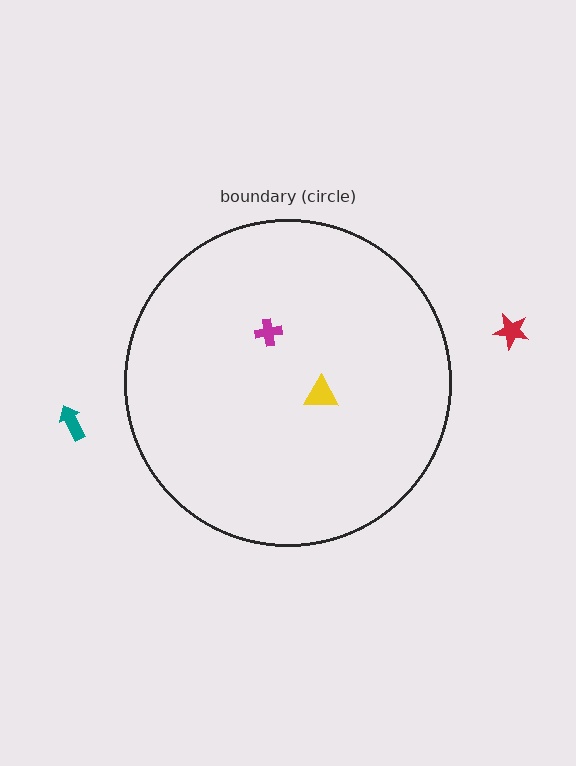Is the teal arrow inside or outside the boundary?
Outside.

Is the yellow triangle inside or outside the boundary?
Inside.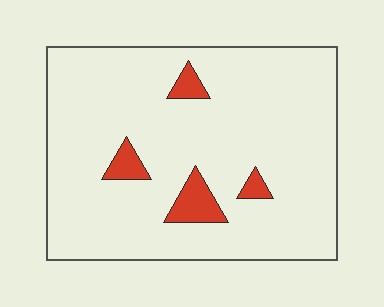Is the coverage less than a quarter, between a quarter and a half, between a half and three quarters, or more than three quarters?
Less than a quarter.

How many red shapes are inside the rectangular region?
4.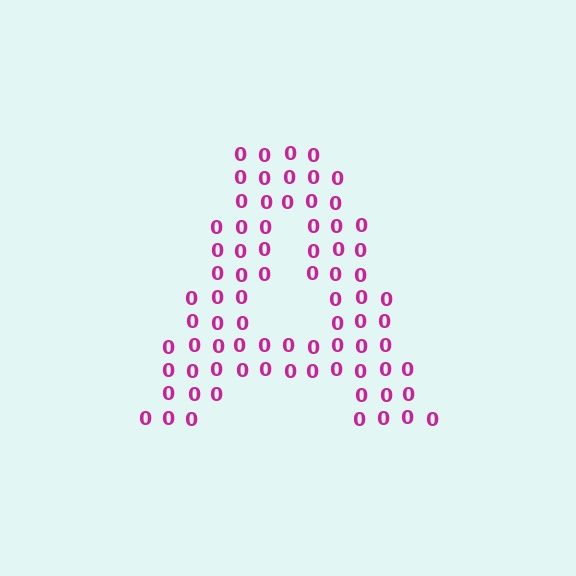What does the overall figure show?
The overall figure shows the letter A.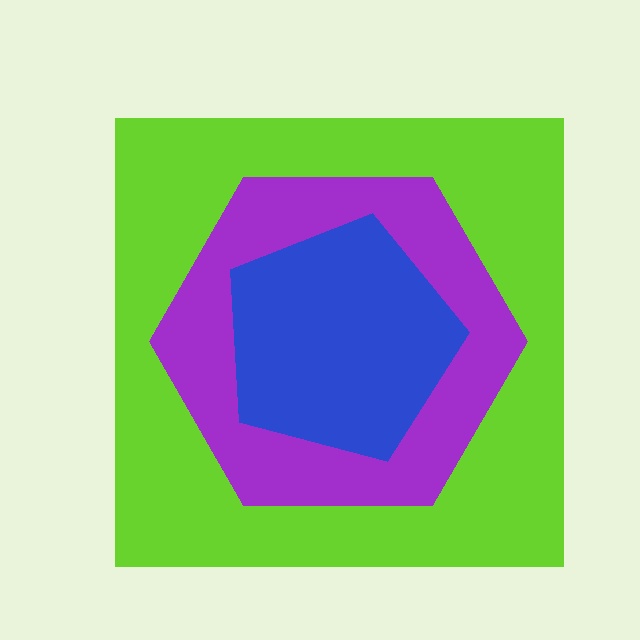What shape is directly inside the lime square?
The purple hexagon.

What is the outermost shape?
The lime square.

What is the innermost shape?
The blue pentagon.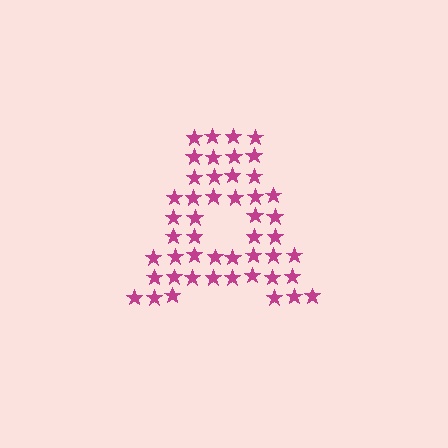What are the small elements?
The small elements are stars.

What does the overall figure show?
The overall figure shows the letter A.